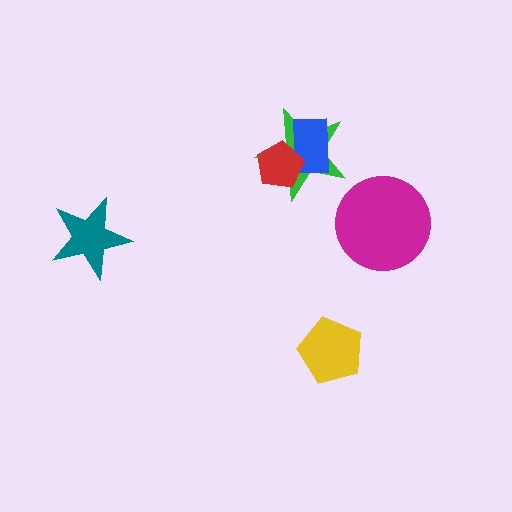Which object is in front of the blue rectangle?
The red pentagon is in front of the blue rectangle.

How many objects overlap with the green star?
2 objects overlap with the green star.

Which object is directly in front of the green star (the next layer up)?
The blue rectangle is directly in front of the green star.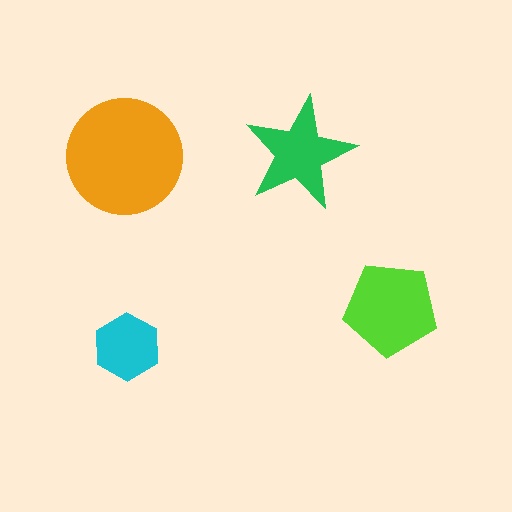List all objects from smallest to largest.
The cyan hexagon, the green star, the lime pentagon, the orange circle.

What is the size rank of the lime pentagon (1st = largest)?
2nd.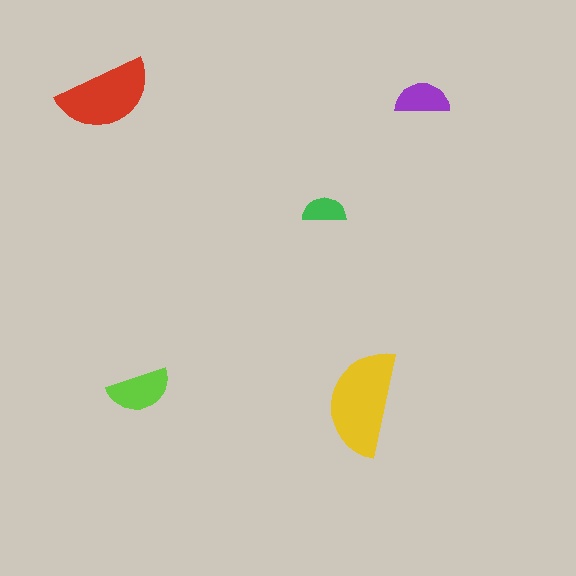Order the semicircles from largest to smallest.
the yellow one, the red one, the lime one, the purple one, the green one.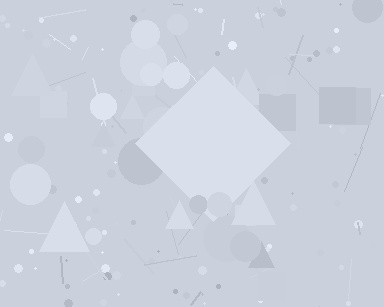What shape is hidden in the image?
A diamond is hidden in the image.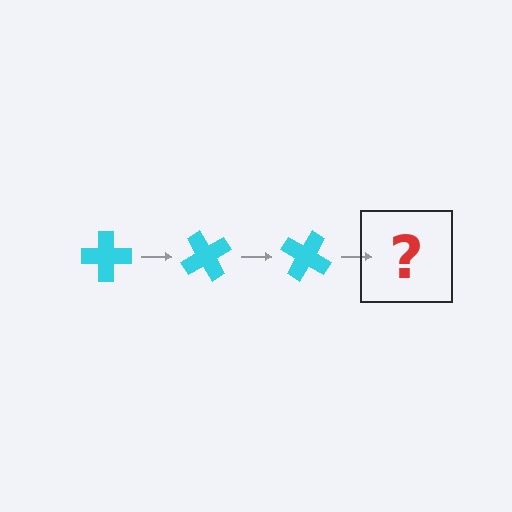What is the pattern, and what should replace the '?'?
The pattern is that the cross rotates 60 degrees each step. The '?' should be a cyan cross rotated 180 degrees.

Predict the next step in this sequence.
The next step is a cyan cross rotated 180 degrees.